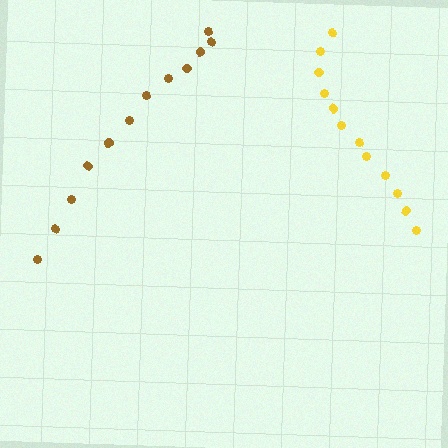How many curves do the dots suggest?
There are 2 distinct paths.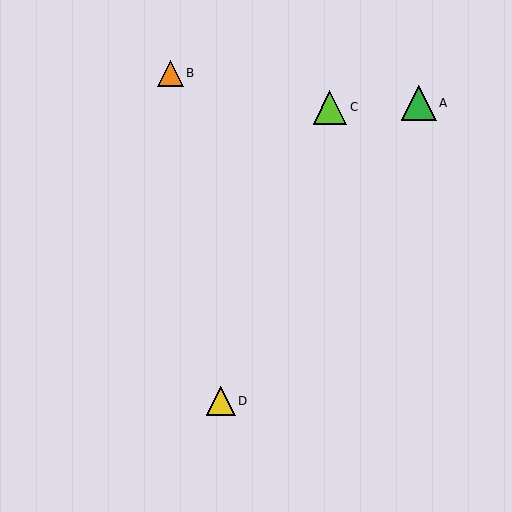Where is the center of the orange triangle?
The center of the orange triangle is at (170, 73).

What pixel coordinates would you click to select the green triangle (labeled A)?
Click at (419, 103) to select the green triangle A.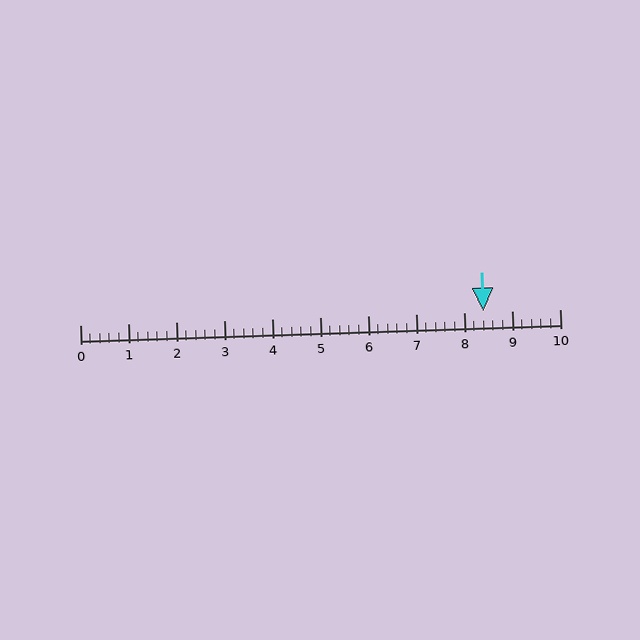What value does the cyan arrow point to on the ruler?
The cyan arrow points to approximately 8.4.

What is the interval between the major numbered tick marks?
The major tick marks are spaced 1 units apart.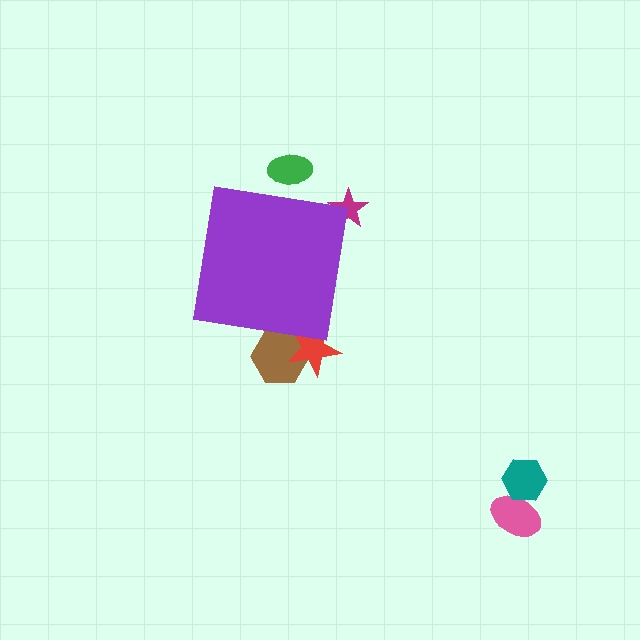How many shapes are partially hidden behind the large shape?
4 shapes are partially hidden.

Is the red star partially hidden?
Yes, the red star is partially hidden behind the purple square.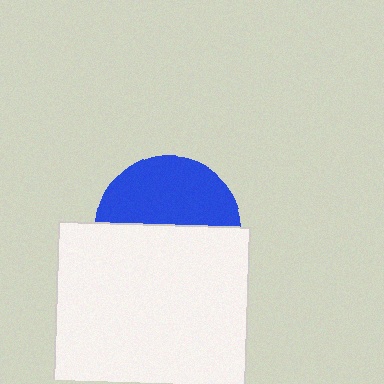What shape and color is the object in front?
The object in front is a white square.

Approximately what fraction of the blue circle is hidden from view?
Roughly 53% of the blue circle is hidden behind the white square.